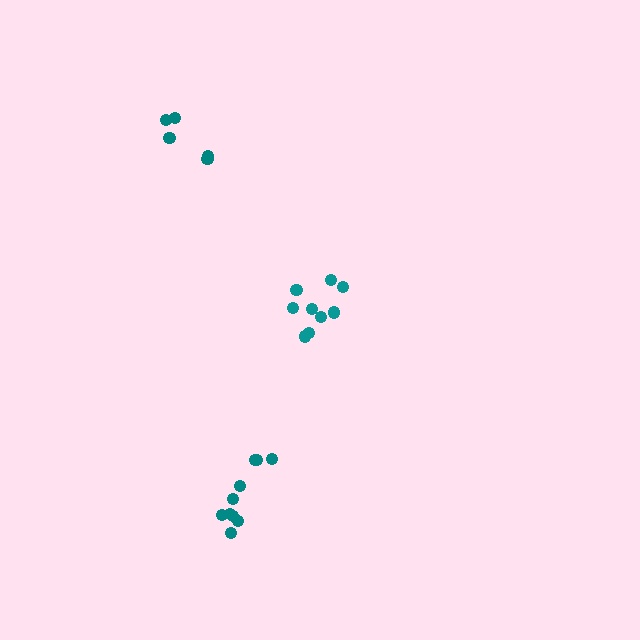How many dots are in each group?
Group 1: 9 dots, Group 2: 5 dots, Group 3: 10 dots (24 total).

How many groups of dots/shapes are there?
There are 3 groups.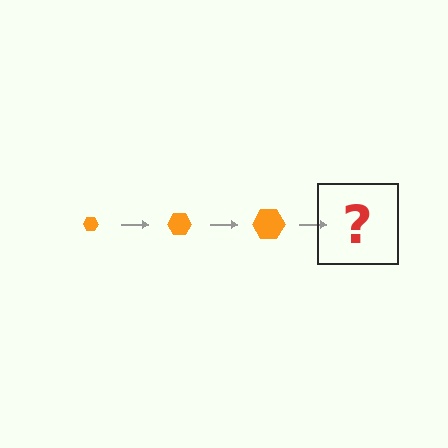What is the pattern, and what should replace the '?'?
The pattern is that the hexagon gets progressively larger each step. The '?' should be an orange hexagon, larger than the previous one.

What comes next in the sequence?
The next element should be an orange hexagon, larger than the previous one.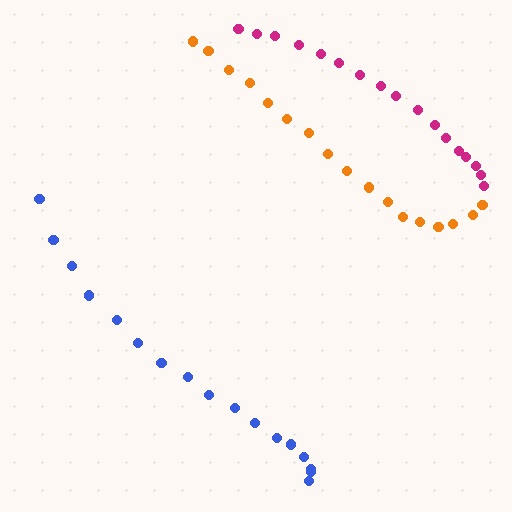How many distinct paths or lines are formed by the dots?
There are 3 distinct paths.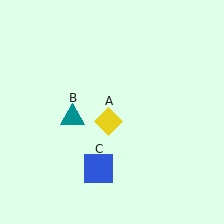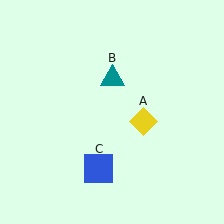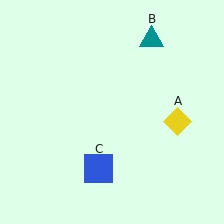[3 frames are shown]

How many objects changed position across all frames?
2 objects changed position: yellow diamond (object A), teal triangle (object B).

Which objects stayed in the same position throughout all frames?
Blue square (object C) remained stationary.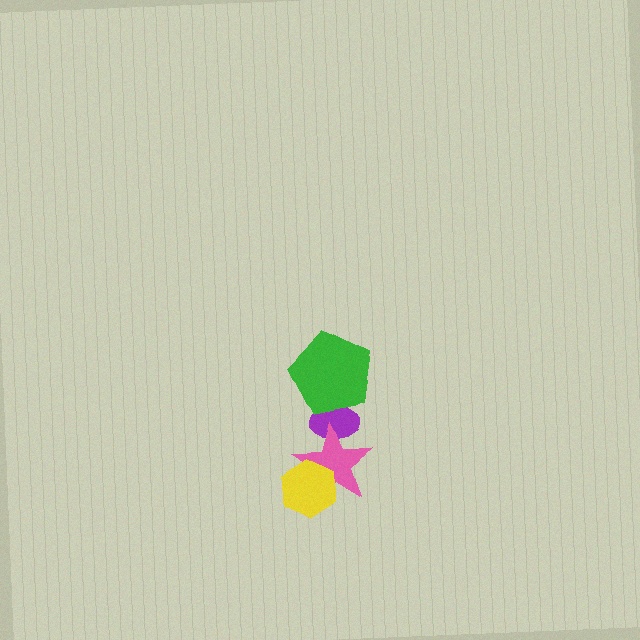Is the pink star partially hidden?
Yes, it is partially covered by another shape.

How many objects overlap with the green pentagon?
1 object overlaps with the green pentagon.